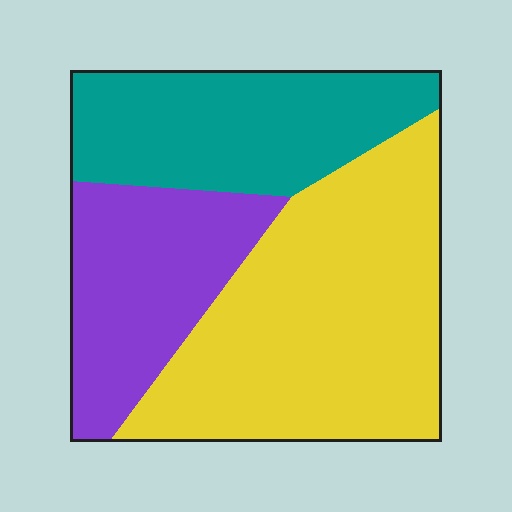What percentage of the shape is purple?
Purple covers 24% of the shape.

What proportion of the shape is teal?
Teal takes up about one quarter (1/4) of the shape.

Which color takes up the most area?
Yellow, at roughly 50%.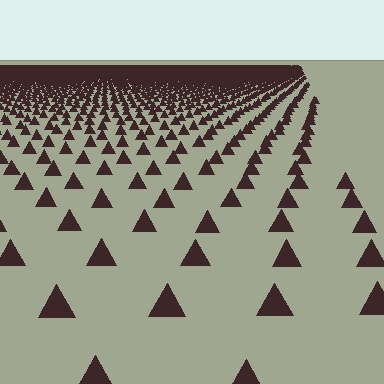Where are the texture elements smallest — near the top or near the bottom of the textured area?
Near the top.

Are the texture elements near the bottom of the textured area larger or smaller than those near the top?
Larger. Near the bottom, elements are closer to the viewer and appear at a bigger on-screen size.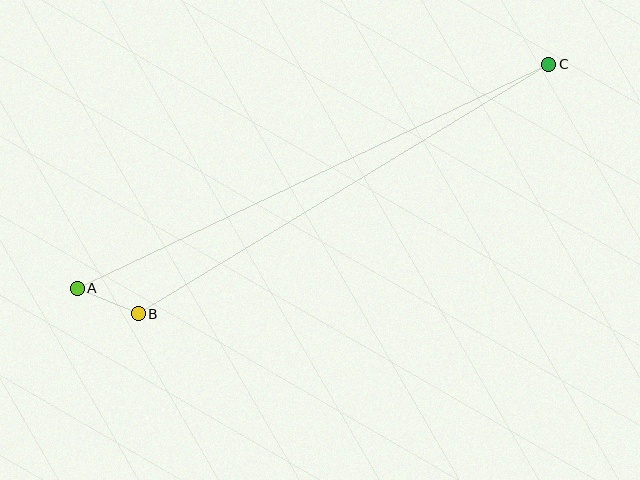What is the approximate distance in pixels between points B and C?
The distance between B and C is approximately 481 pixels.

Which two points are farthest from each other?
Points A and C are farthest from each other.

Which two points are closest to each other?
Points A and B are closest to each other.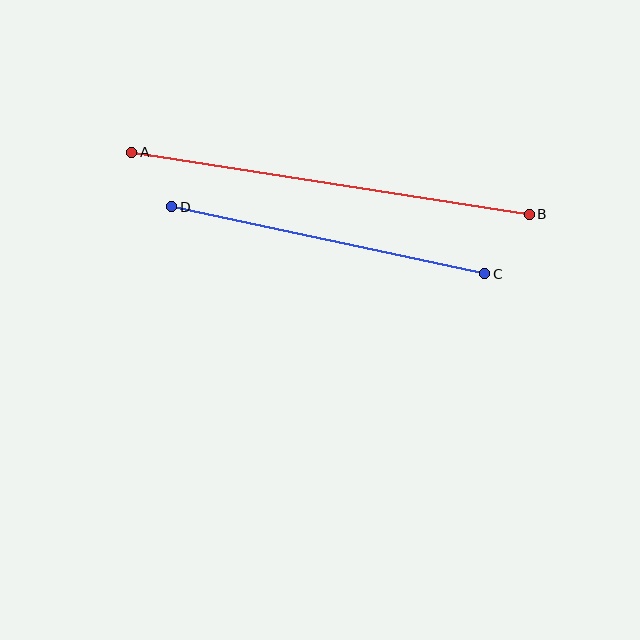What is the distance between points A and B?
The distance is approximately 402 pixels.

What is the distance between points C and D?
The distance is approximately 320 pixels.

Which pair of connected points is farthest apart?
Points A and B are farthest apart.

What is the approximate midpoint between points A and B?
The midpoint is at approximately (331, 183) pixels.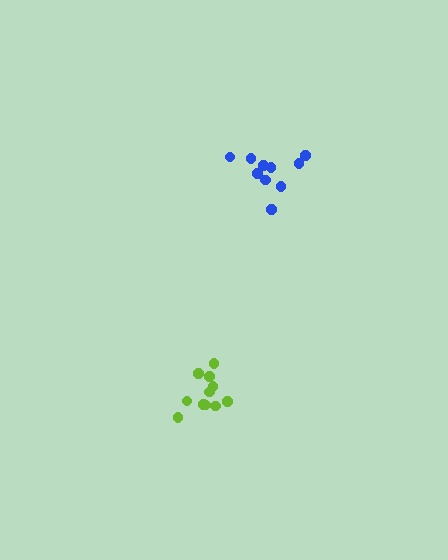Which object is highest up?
The blue cluster is topmost.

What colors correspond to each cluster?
The clusters are colored: lime, blue.